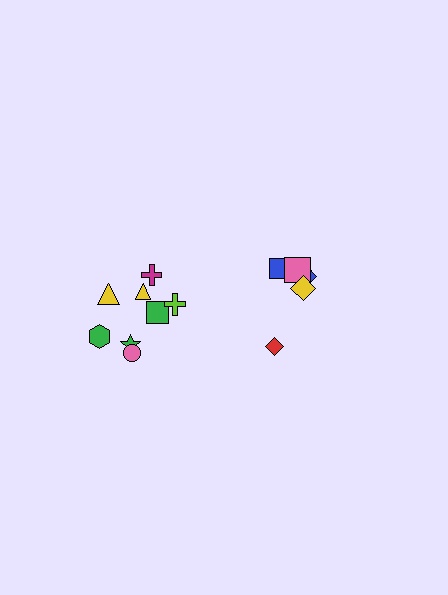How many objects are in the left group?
There are 8 objects.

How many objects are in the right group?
There are 5 objects.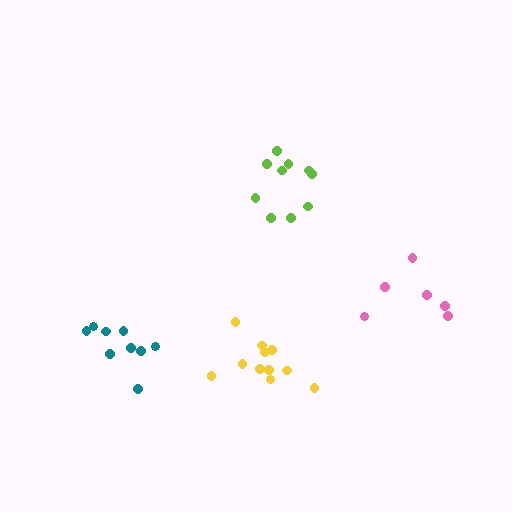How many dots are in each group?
Group 1: 10 dots, Group 2: 9 dots, Group 3: 11 dots, Group 4: 6 dots (36 total).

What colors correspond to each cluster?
The clusters are colored: lime, teal, yellow, pink.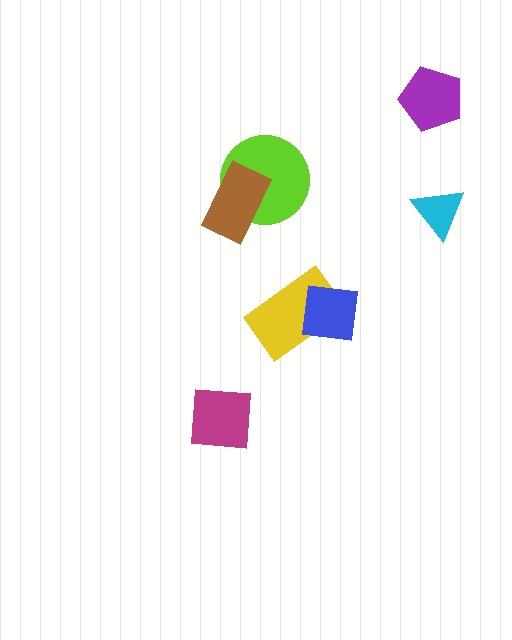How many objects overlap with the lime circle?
1 object overlaps with the lime circle.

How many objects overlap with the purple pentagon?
0 objects overlap with the purple pentagon.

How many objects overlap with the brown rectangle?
1 object overlaps with the brown rectangle.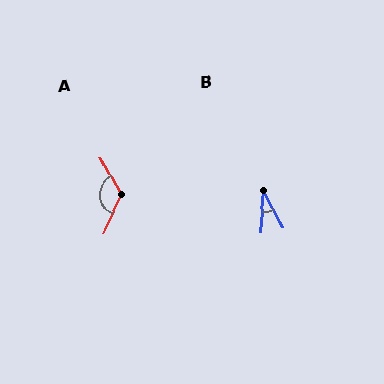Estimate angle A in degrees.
Approximately 125 degrees.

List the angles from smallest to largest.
B (29°), A (125°).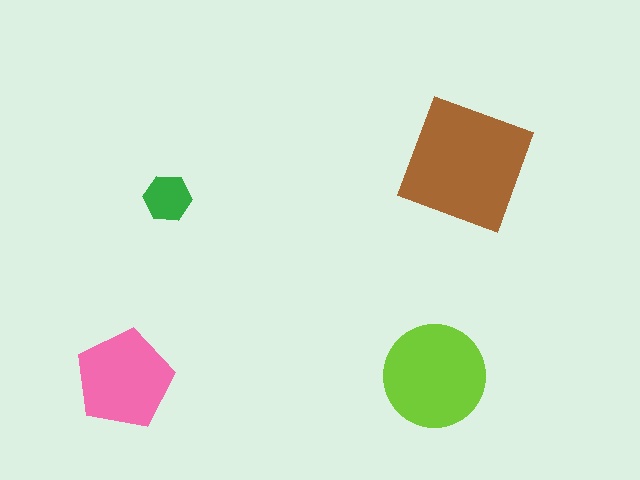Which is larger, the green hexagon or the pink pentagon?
The pink pentagon.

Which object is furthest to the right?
The brown square is rightmost.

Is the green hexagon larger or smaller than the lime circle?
Smaller.